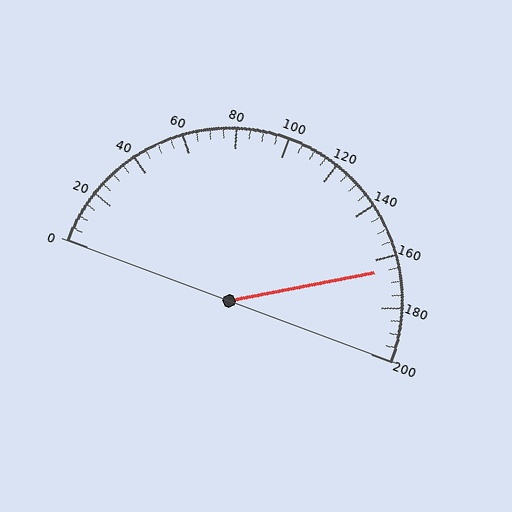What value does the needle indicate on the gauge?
The needle indicates approximately 165.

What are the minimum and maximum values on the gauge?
The gauge ranges from 0 to 200.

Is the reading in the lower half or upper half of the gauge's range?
The reading is in the upper half of the range (0 to 200).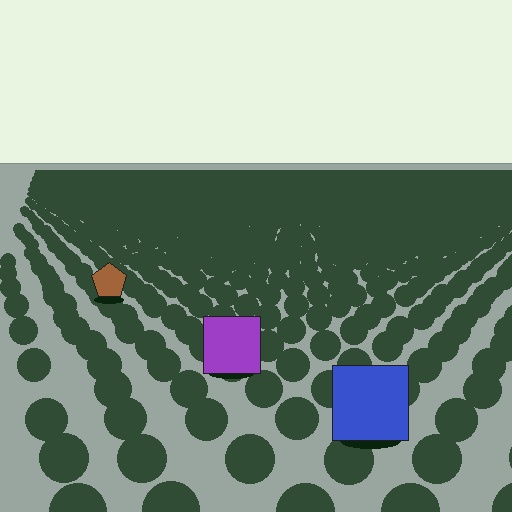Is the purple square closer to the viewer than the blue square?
No. The blue square is closer — you can tell from the texture gradient: the ground texture is coarser near it.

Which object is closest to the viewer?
The blue square is closest. The texture marks near it are larger and more spread out.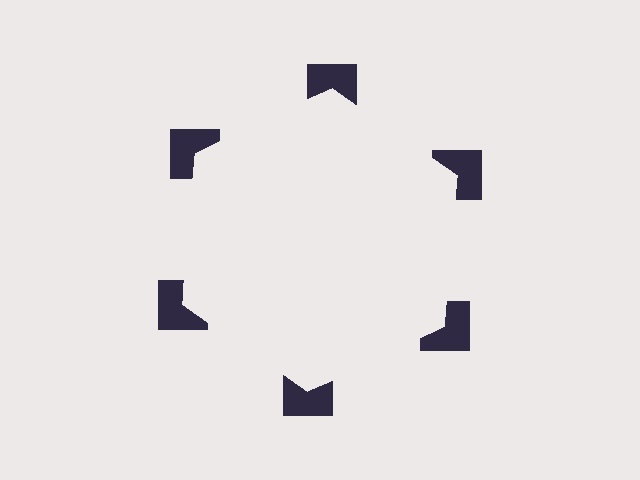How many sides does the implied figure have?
6 sides.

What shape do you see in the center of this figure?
An illusory hexagon — its edges are inferred from the aligned wedge cuts in the notched squares, not physically drawn.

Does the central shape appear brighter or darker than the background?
It typically appears slightly brighter than the background, even though no actual brightness change is drawn.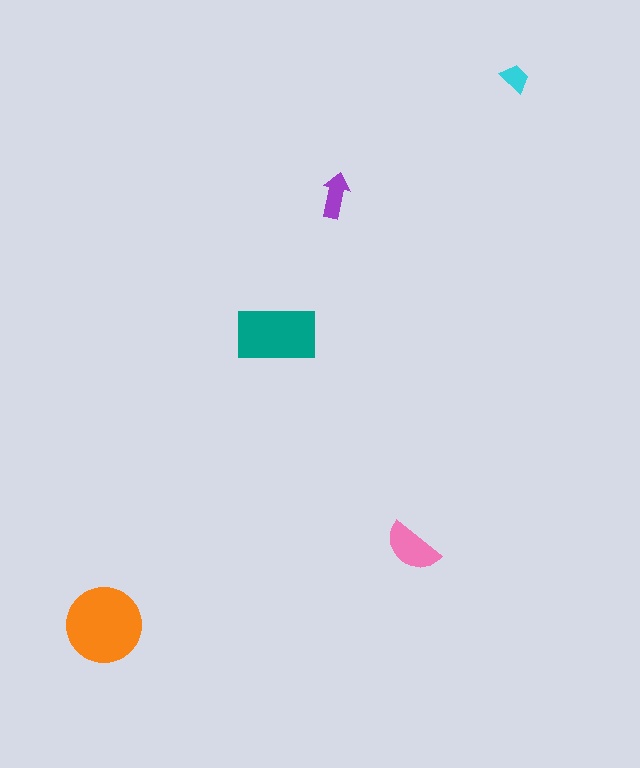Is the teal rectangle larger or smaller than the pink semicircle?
Larger.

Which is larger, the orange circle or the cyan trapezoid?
The orange circle.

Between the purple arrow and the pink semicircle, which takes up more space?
The pink semicircle.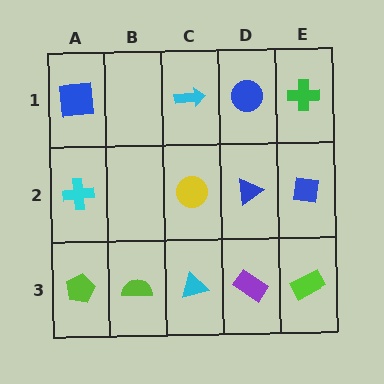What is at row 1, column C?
A cyan arrow.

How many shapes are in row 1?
4 shapes.